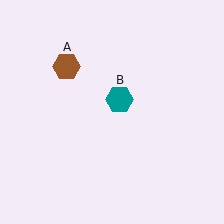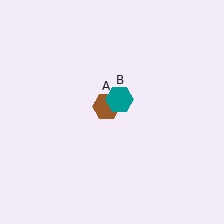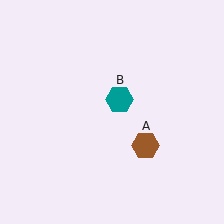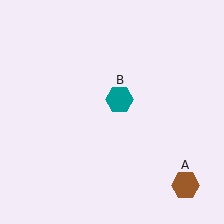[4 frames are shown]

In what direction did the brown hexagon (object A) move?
The brown hexagon (object A) moved down and to the right.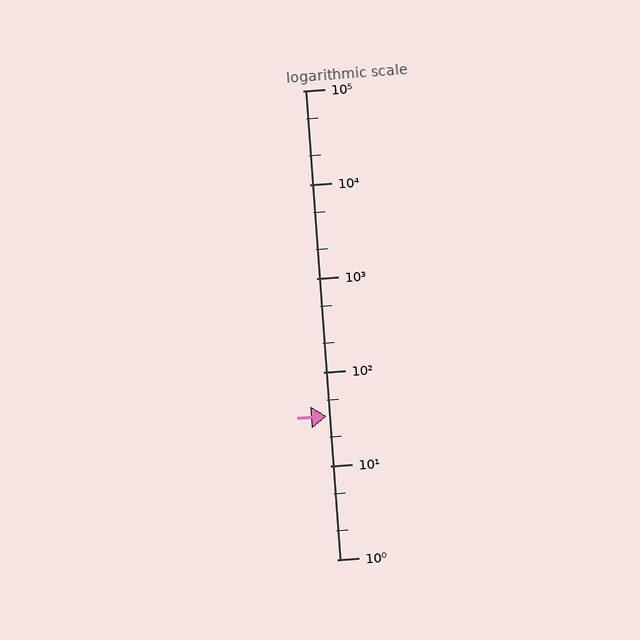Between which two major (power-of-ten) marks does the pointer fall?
The pointer is between 10 and 100.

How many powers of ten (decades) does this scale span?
The scale spans 5 decades, from 1 to 100000.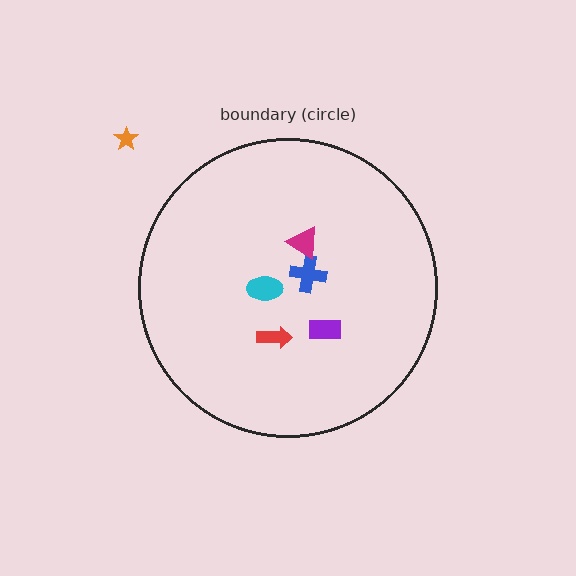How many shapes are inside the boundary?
5 inside, 1 outside.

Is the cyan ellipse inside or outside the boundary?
Inside.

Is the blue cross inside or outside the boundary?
Inside.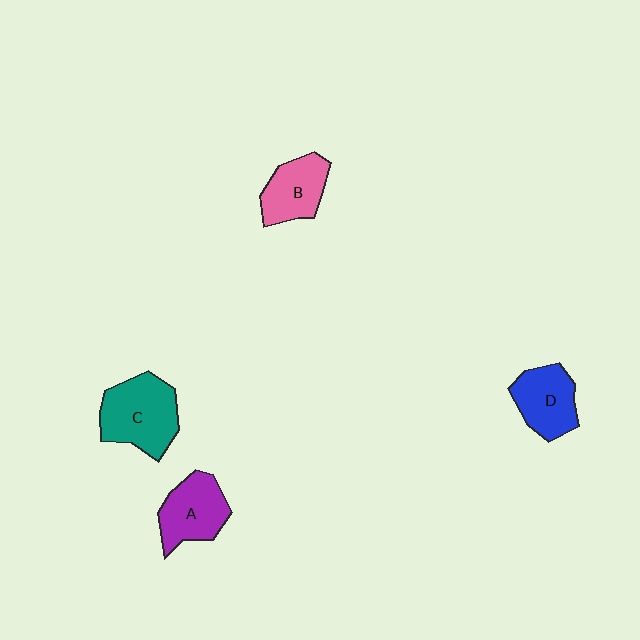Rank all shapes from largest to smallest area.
From largest to smallest: C (teal), A (purple), D (blue), B (pink).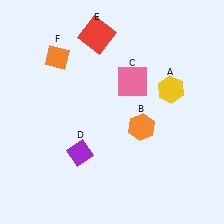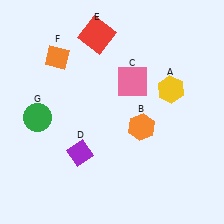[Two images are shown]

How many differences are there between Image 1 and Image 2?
There is 1 difference between the two images.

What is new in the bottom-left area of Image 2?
A green circle (G) was added in the bottom-left area of Image 2.